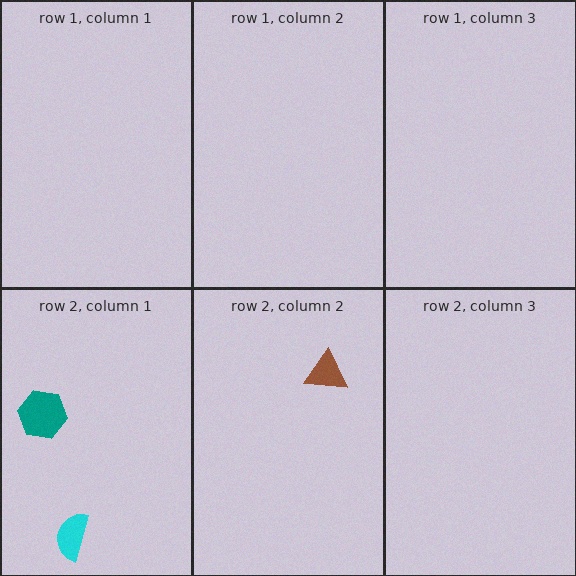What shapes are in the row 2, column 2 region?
The brown triangle.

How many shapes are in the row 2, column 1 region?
2.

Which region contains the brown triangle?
The row 2, column 2 region.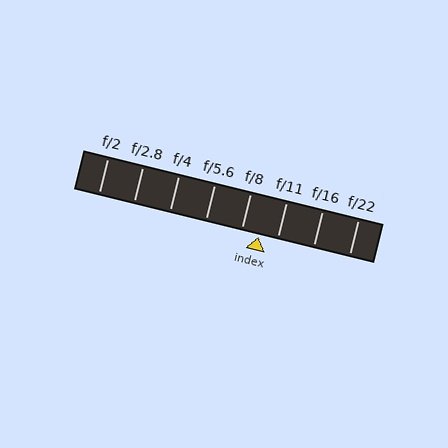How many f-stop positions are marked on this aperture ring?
There are 8 f-stop positions marked.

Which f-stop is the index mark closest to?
The index mark is closest to f/8.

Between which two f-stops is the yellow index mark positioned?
The index mark is between f/8 and f/11.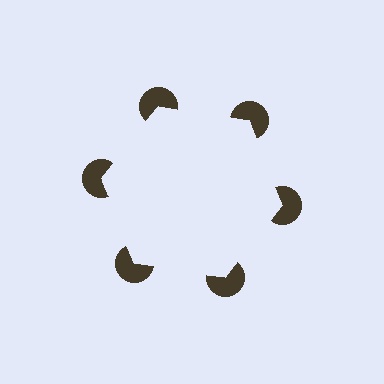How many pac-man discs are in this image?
There are 6 — one at each vertex of the illusory hexagon.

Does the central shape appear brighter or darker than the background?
It typically appears slightly brighter than the background, even though no actual brightness change is drawn.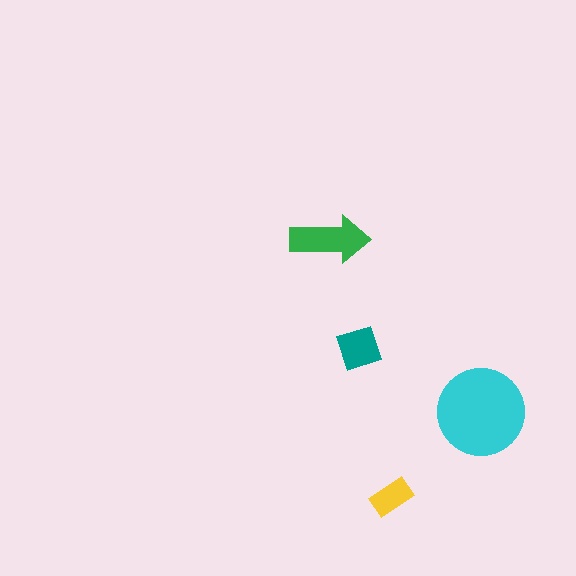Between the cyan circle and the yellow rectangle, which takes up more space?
The cyan circle.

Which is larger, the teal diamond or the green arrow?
The green arrow.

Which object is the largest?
The cyan circle.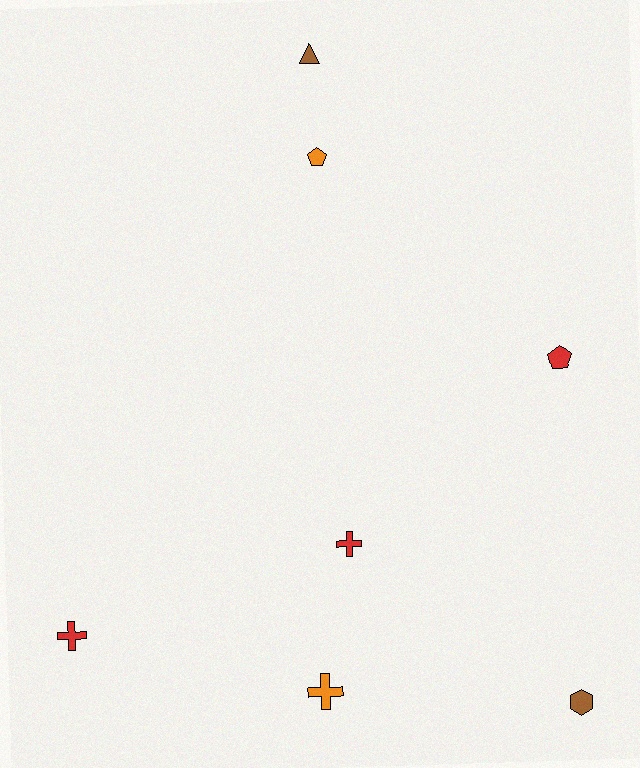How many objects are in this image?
There are 7 objects.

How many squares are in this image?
There are no squares.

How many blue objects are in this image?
There are no blue objects.